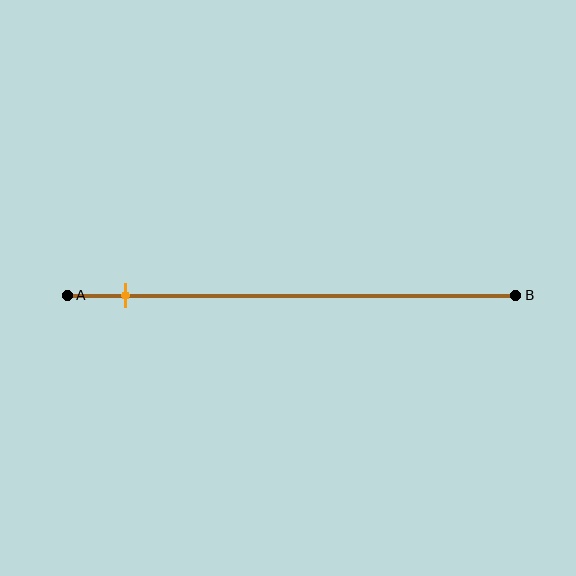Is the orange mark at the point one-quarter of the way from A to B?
No, the mark is at about 15% from A, not at the 25% one-quarter point.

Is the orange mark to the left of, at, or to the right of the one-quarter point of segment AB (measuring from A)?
The orange mark is to the left of the one-quarter point of segment AB.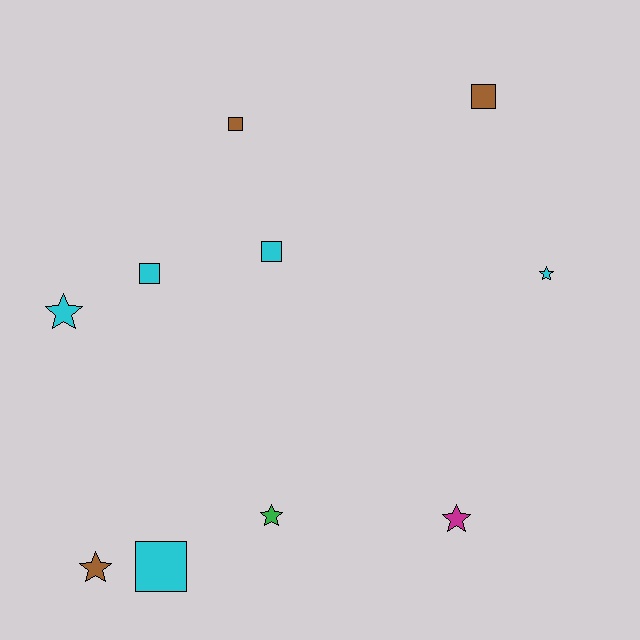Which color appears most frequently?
Cyan, with 5 objects.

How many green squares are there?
There are no green squares.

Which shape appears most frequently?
Square, with 5 objects.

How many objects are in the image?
There are 10 objects.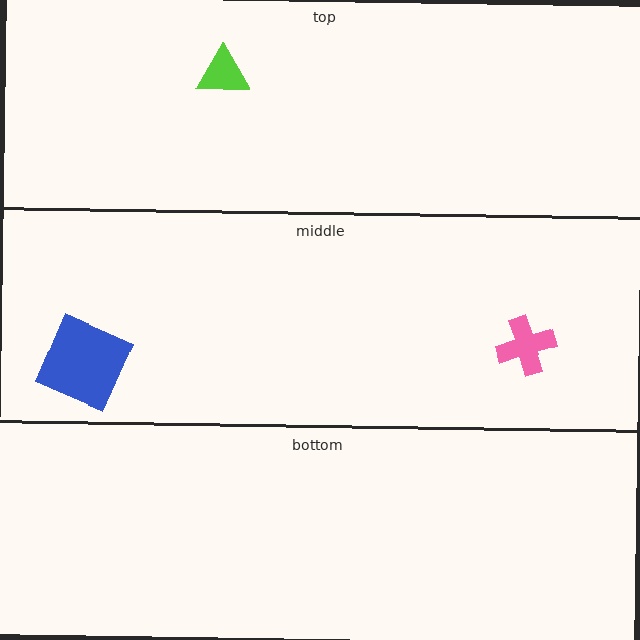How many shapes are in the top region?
1.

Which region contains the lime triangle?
The top region.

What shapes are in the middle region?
The pink cross, the blue square.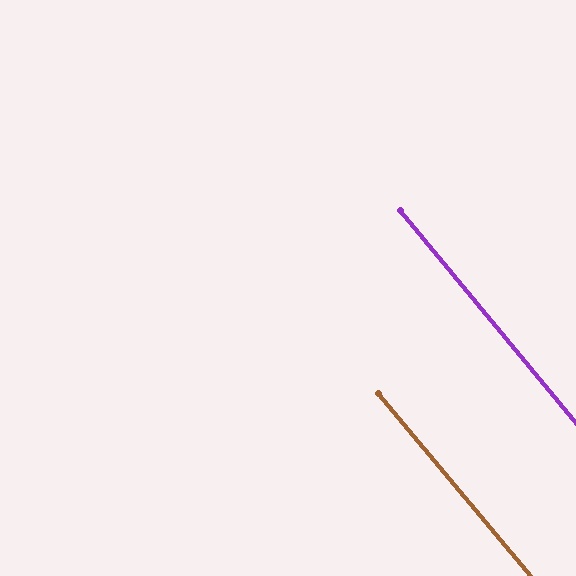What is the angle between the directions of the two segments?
Approximately 0 degrees.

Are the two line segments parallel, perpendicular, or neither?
Parallel — their directions differ by only 0.2°.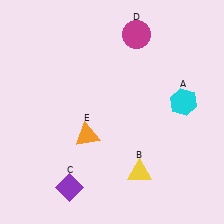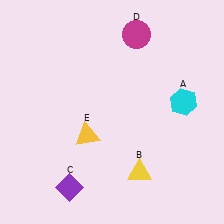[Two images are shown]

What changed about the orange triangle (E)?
In Image 1, E is orange. In Image 2, it changed to yellow.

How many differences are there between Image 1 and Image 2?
There is 1 difference between the two images.